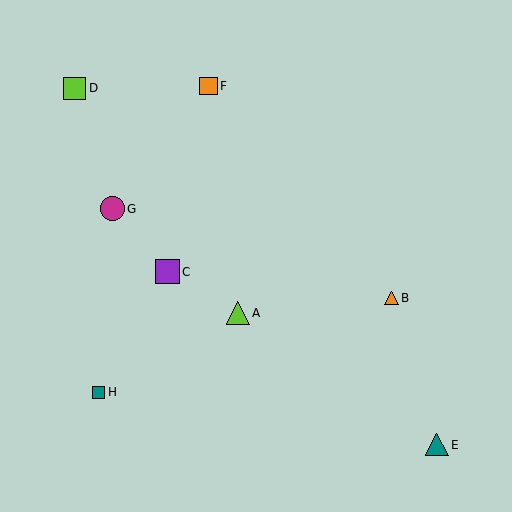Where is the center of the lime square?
The center of the lime square is at (74, 88).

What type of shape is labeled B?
Shape B is an orange triangle.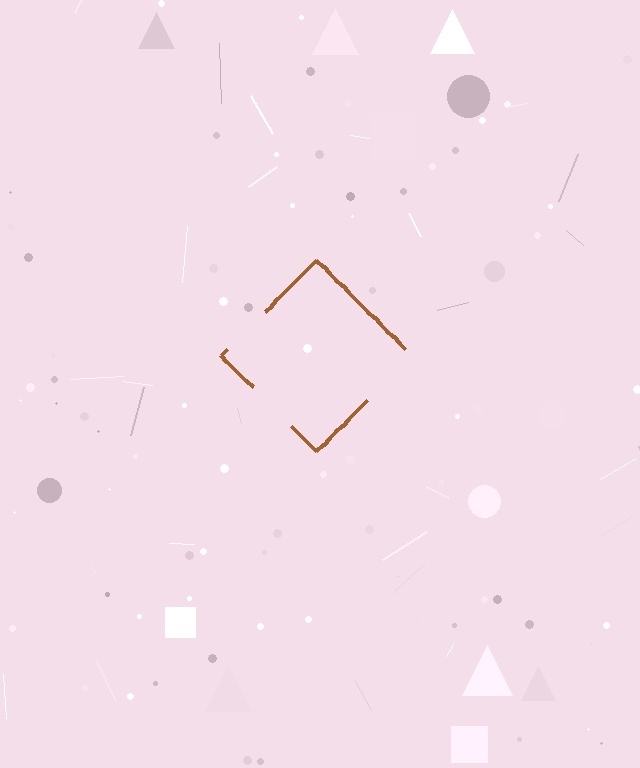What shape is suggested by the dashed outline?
The dashed outline suggests a diamond.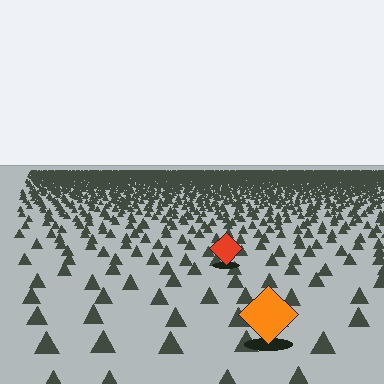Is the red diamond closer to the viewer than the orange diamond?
No. The orange diamond is closer — you can tell from the texture gradient: the ground texture is coarser near it.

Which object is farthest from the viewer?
The red diamond is farthest from the viewer. It appears smaller and the ground texture around it is denser.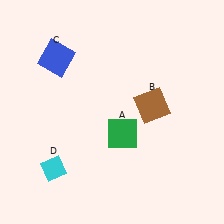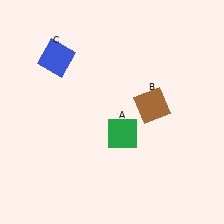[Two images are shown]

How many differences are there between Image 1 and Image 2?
There is 1 difference between the two images.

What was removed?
The cyan diamond (D) was removed in Image 2.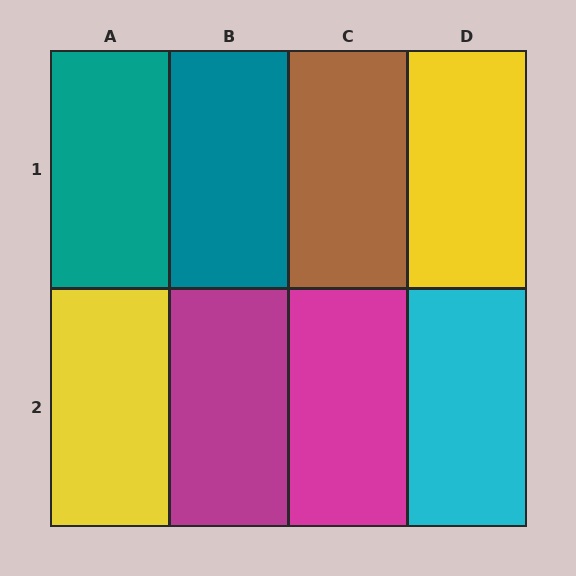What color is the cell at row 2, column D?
Cyan.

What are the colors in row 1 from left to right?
Teal, teal, brown, yellow.